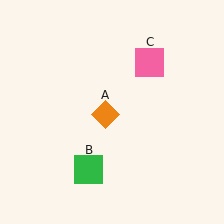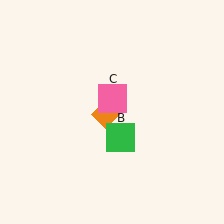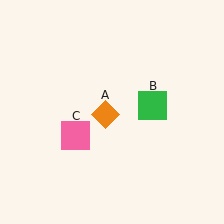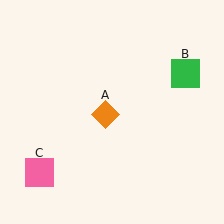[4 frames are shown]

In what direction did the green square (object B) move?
The green square (object B) moved up and to the right.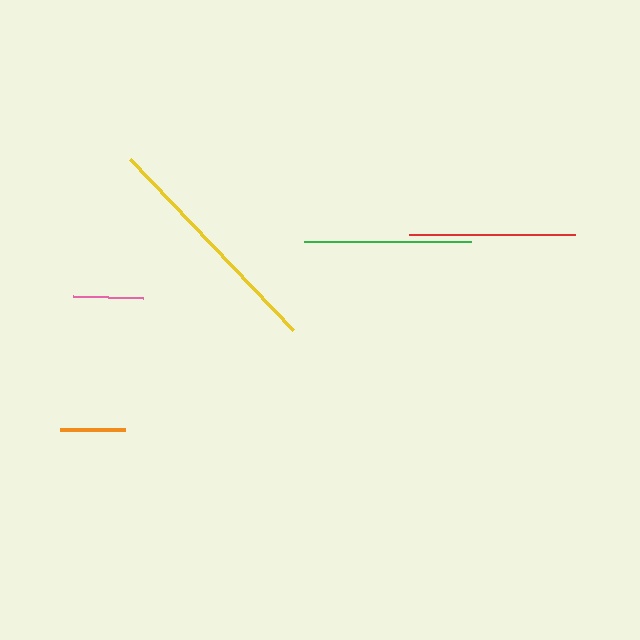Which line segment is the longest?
The yellow line is the longest at approximately 236 pixels.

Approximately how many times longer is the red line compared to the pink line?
The red line is approximately 2.4 times the length of the pink line.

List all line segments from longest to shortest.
From longest to shortest: yellow, green, red, pink, orange.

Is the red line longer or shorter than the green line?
The green line is longer than the red line.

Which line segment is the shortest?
The orange line is the shortest at approximately 64 pixels.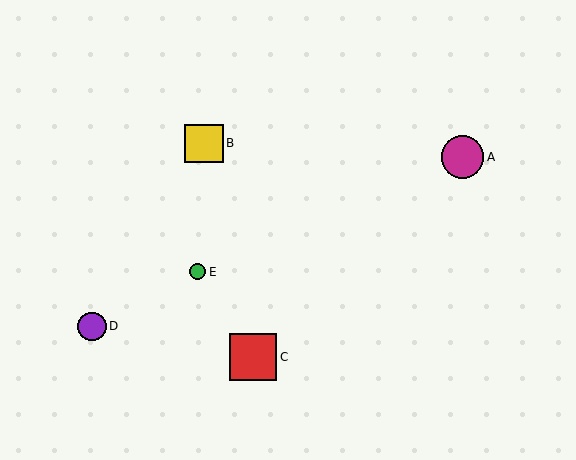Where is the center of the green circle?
The center of the green circle is at (198, 272).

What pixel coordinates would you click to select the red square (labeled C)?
Click at (253, 357) to select the red square C.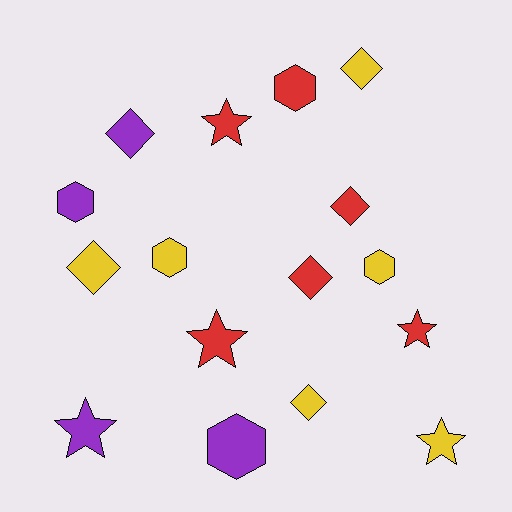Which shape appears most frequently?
Diamond, with 6 objects.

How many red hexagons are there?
There is 1 red hexagon.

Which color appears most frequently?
Yellow, with 6 objects.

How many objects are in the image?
There are 16 objects.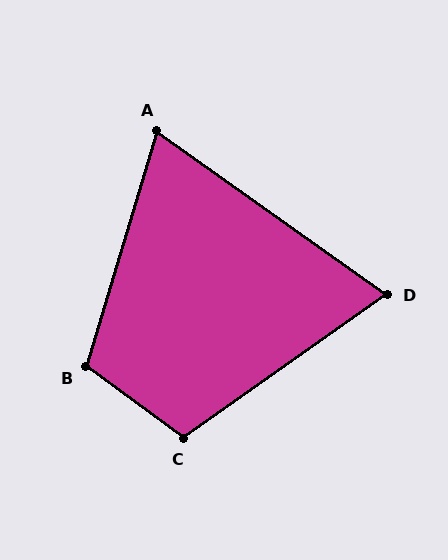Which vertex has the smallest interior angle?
D, at approximately 71 degrees.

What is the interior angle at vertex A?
Approximately 71 degrees (acute).